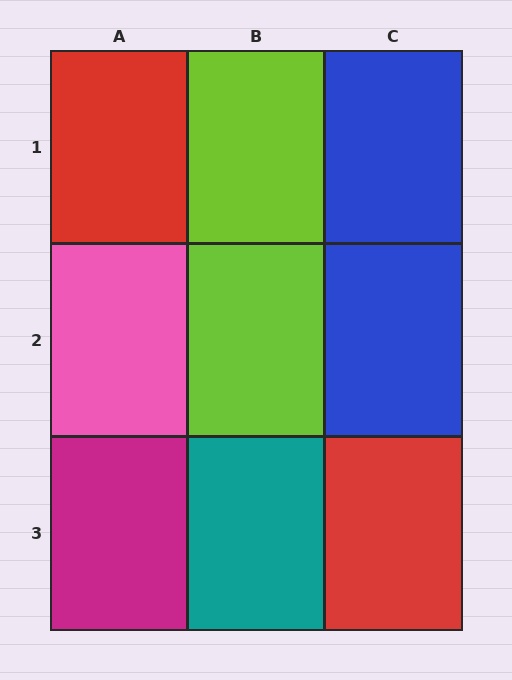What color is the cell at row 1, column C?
Blue.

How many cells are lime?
2 cells are lime.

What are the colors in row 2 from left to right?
Pink, lime, blue.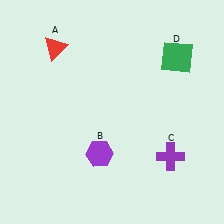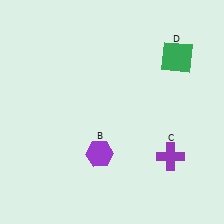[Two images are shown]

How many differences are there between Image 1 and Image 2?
There is 1 difference between the two images.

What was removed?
The red triangle (A) was removed in Image 2.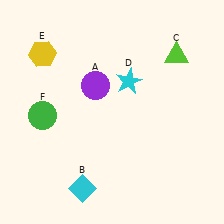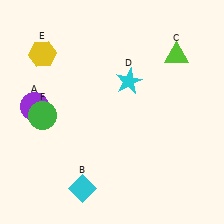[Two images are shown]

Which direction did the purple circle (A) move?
The purple circle (A) moved left.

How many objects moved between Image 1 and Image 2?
1 object moved between the two images.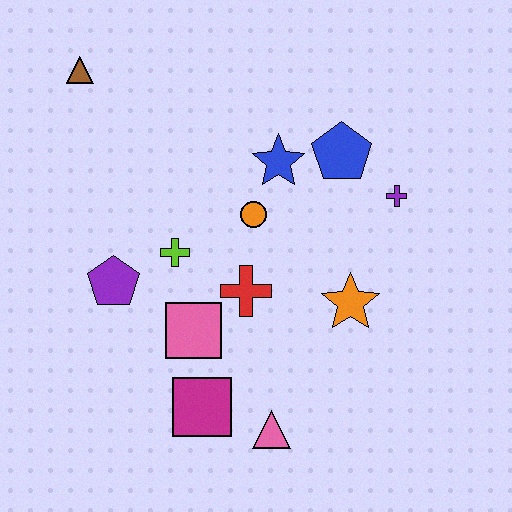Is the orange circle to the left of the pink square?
No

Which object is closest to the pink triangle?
The magenta square is closest to the pink triangle.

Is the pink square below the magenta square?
No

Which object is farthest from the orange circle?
The brown triangle is farthest from the orange circle.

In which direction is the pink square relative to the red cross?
The pink square is to the left of the red cross.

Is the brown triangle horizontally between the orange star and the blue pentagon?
No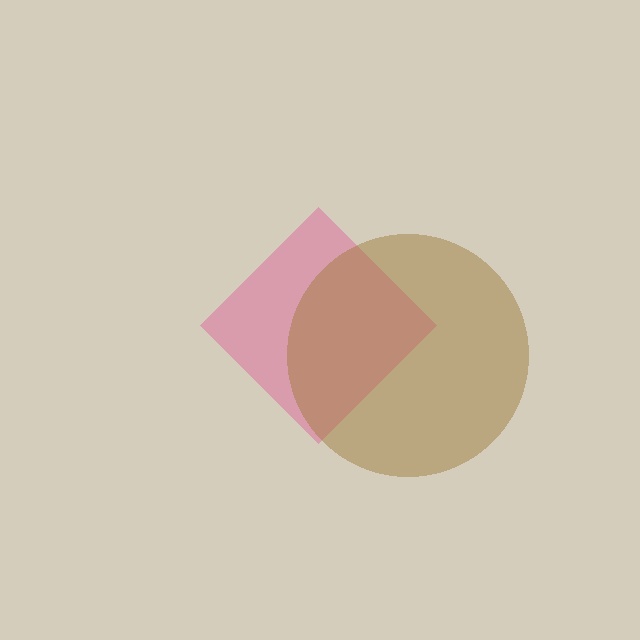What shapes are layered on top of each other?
The layered shapes are: a pink diamond, a brown circle.